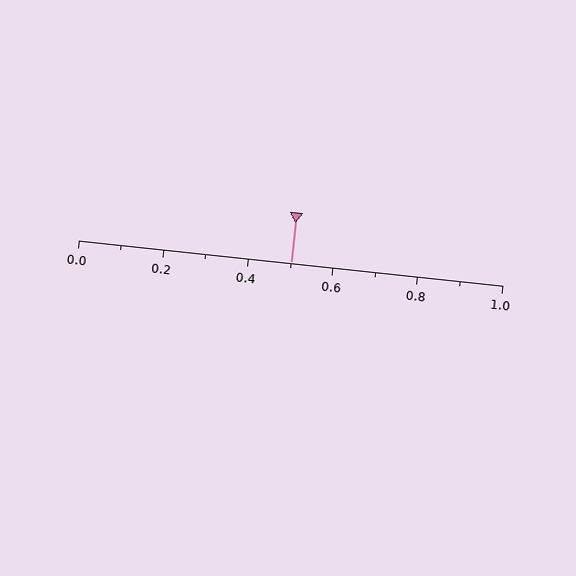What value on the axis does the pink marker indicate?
The marker indicates approximately 0.5.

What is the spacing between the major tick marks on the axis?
The major ticks are spaced 0.2 apart.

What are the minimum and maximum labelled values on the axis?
The axis runs from 0.0 to 1.0.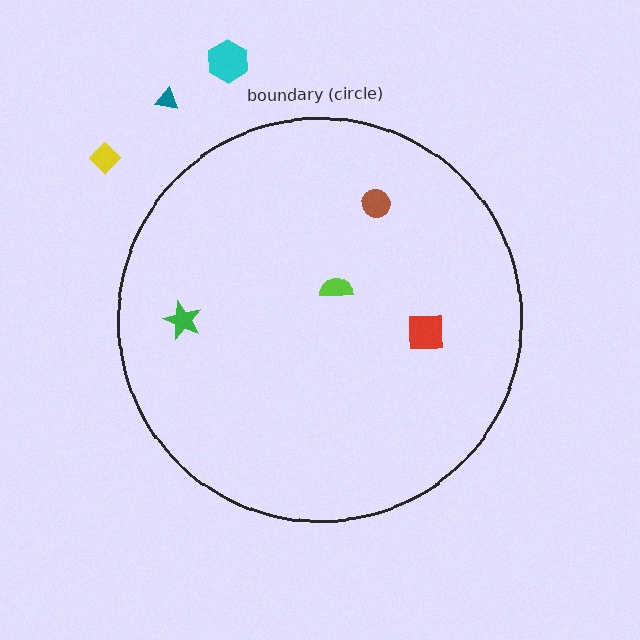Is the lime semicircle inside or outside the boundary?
Inside.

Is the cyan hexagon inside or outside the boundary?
Outside.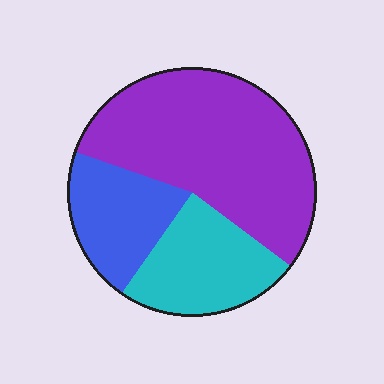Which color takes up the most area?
Purple, at roughly 55%.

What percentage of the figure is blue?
Blue takes up about one fifth (1/5) of the figure.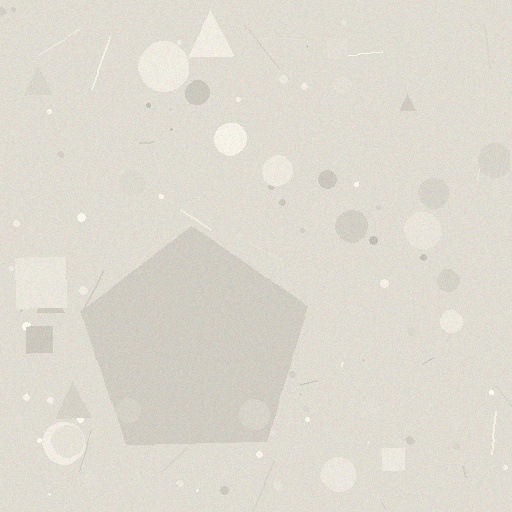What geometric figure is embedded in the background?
A pentagon is embedded in the background.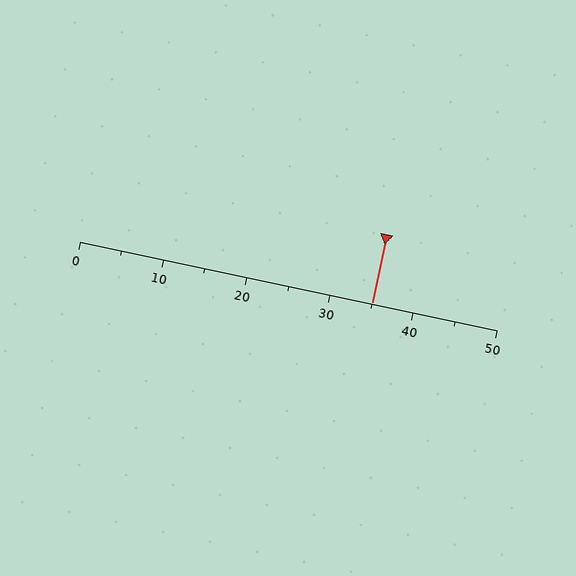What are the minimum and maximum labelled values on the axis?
The axis runs from 0 to 50.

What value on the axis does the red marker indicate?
The marker indicates approximately 35.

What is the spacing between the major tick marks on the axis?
The major ticks are spaced 10 apart.